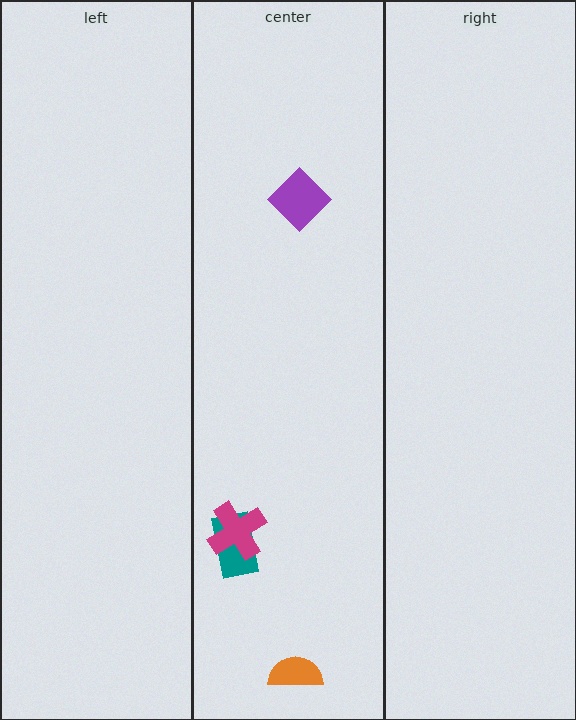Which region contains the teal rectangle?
The center region.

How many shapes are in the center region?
4.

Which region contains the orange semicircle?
The center region.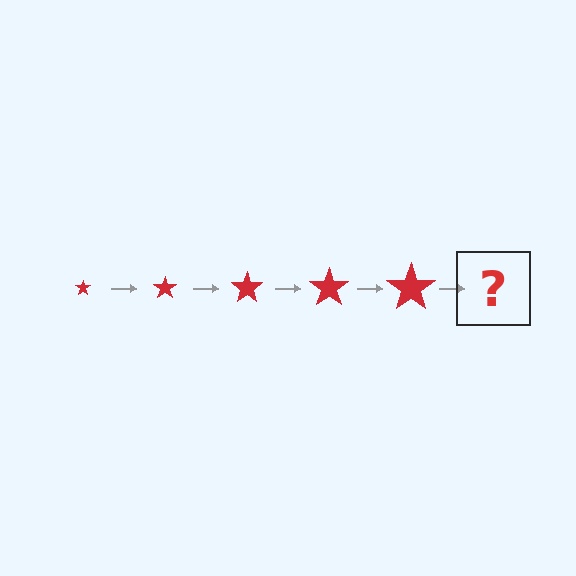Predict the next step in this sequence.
The next step is a red star, larger than the previous one.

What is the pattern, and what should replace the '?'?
The pattern is that the star gets progressively larger each step. The '?' should be a red star, larger than the previous one.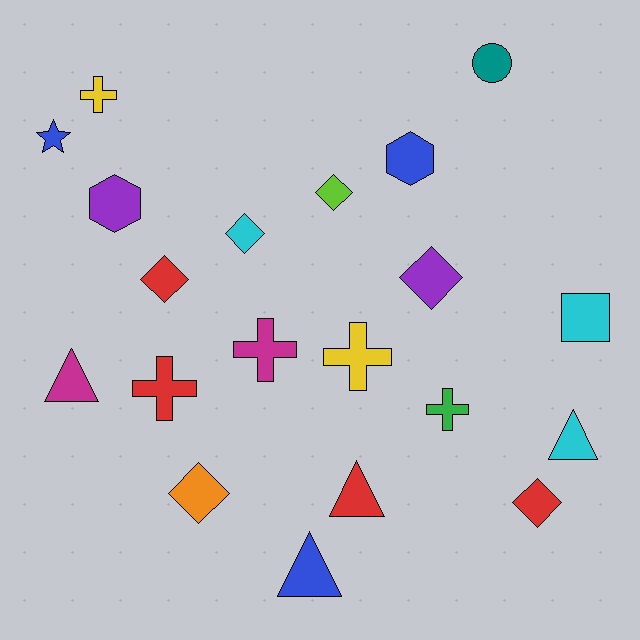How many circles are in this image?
There is 1 circle.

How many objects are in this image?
There are 20 objects.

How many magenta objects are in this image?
There are 2 magenta objects.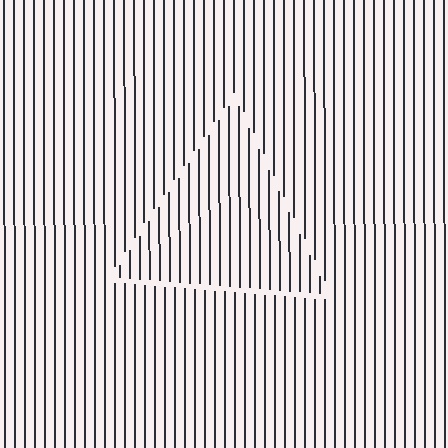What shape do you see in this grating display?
An illusory triangle. The interior of the shape contains the same grating, shifted by half a period — the contour is defined by the phase discontinuity where line-ends from the inner and outer gratings abut.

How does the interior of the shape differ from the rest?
The interior of the shape contains the same grating, shifted by half a period — the contour is defined by the phase discontinuity where line-ends from the inner and outer gratings abut.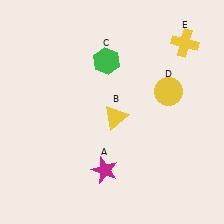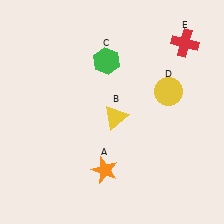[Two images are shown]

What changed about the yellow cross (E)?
In Image 1, E is yellow. In Image 2, it changed to red.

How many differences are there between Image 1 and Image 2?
There are 2 differences between the two images.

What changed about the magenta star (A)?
In Image 1, A is magenta. In Image 2, it changed to orange.